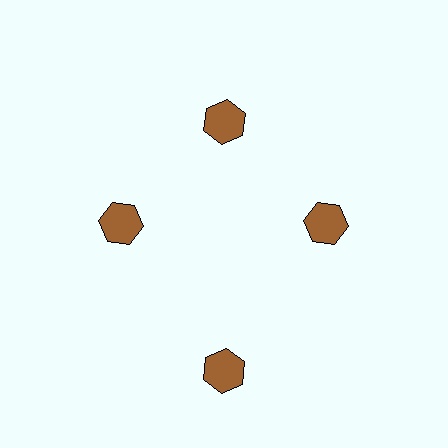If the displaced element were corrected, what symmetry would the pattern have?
It would have 4-fold rotational symmetry — the pattern would map onto itself every 90 degrees.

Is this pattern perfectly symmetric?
No. The 4 brown hexagons are arranged in a ring, but one element near the 6 o'clock position is pushed outward from the center, breaking the 4-fold rotational symmetry.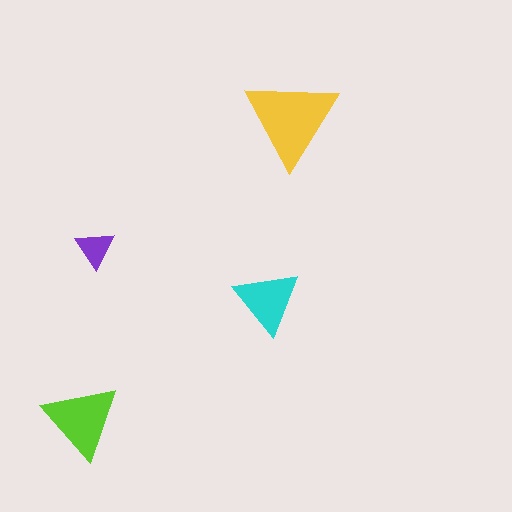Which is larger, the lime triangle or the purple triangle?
The lime one.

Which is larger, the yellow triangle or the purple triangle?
The yellow one.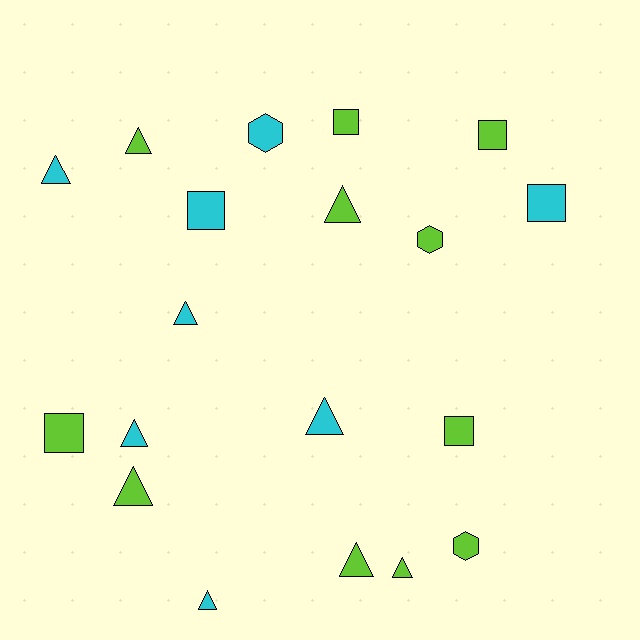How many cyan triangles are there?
There are 5 cyan triangles.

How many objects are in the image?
There are 19 objects.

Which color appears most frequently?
Lime, with 11 objects.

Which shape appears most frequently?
Triangle, with 10 objects.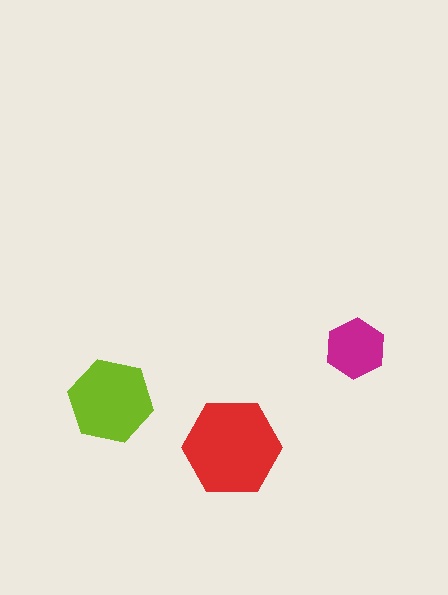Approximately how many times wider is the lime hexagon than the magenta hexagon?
About 1.5 times wider.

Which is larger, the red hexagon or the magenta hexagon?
The red one.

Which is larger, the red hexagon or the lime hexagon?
The red one.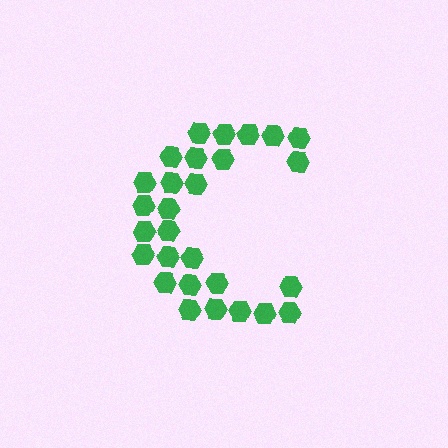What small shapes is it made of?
It is made of small hexagons.